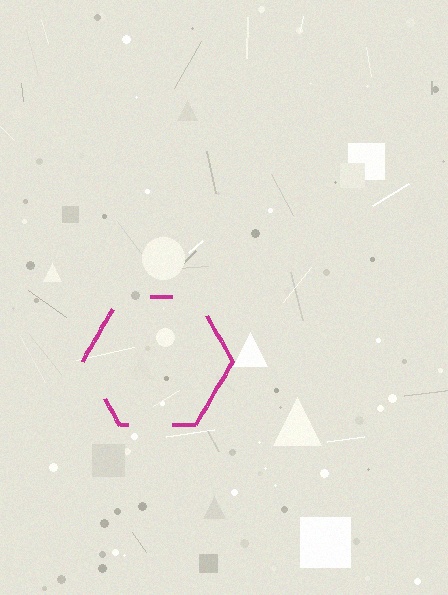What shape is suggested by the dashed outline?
The dashed outline suggests a hexagon.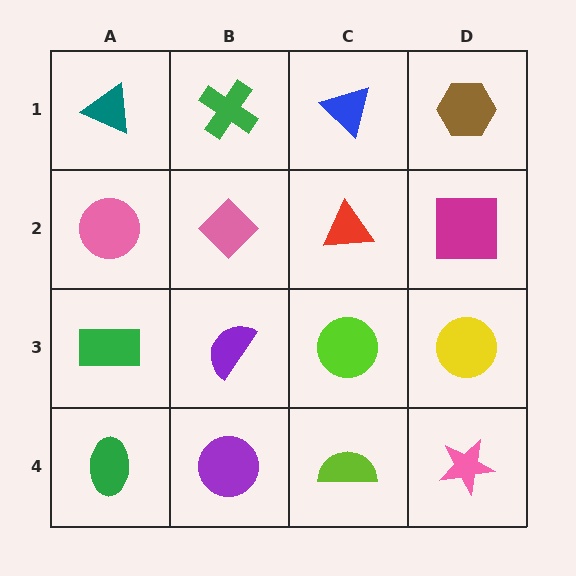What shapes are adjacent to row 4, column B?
A purple semicircle (row 3, column B), a green ellipse (row 4, column A), a lime semicircle (row 4, column C).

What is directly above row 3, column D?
A magenta square.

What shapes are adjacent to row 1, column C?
A red triangle (row 2, column C), a green cross (row 1, column B), a brown hexagon (row 1, column D).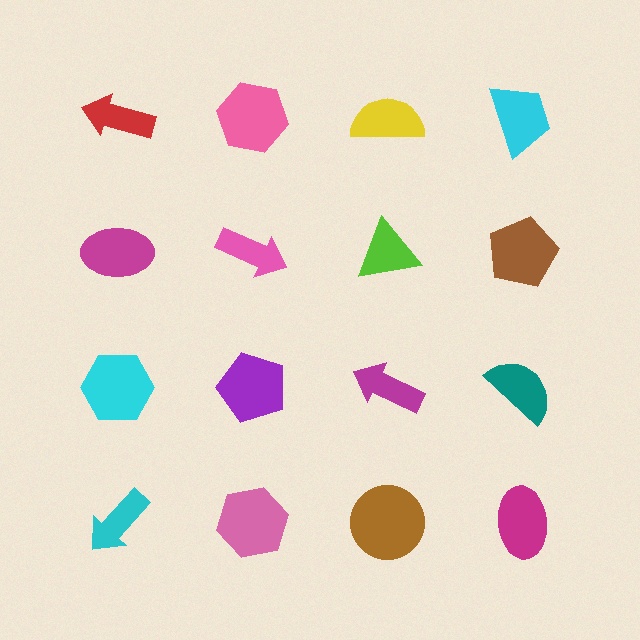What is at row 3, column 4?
A teal semicircle.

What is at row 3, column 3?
A magenta arrow.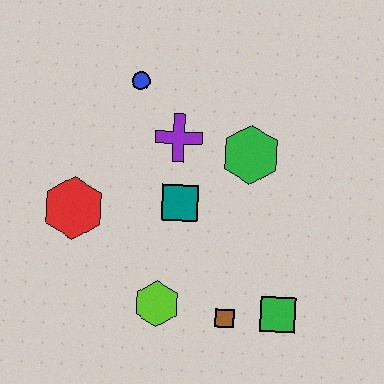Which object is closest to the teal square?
The purple cross is closest to the teal square.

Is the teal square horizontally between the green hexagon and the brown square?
No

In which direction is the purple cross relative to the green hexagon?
The purple cross is to the left of the green hexagon.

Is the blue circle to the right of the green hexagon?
No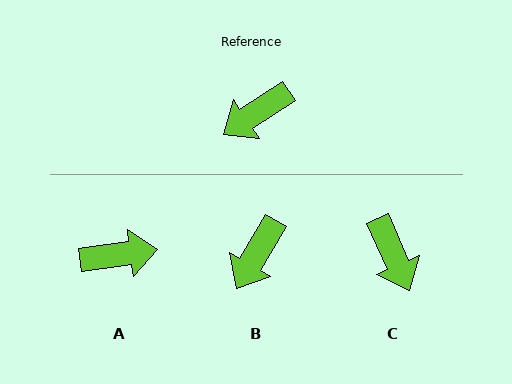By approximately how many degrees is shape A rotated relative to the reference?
Approximately 155 degrees counter-clockwise.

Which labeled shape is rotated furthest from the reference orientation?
A, about 155 degrees away.